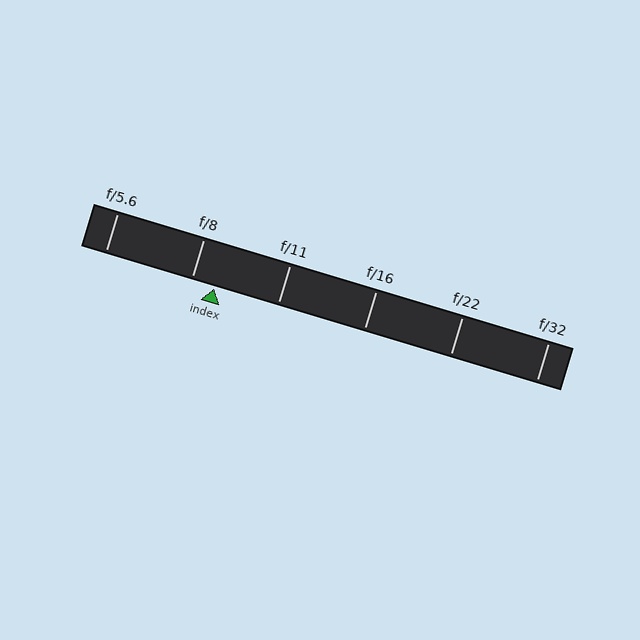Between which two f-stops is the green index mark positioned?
The index mark is between f/8 and f/11.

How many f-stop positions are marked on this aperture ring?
There are 6 f-stop positions marked.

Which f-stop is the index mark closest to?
The index mark is closest to f/8.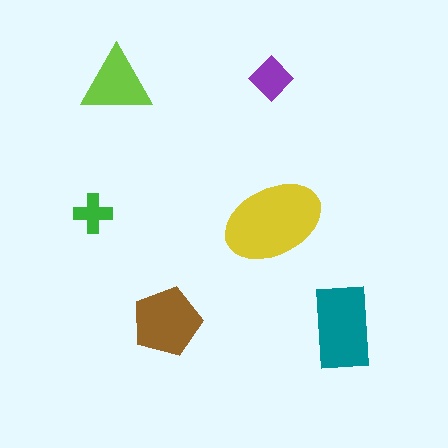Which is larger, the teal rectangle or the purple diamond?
The teal rectangle.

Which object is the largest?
The yellow ellipse.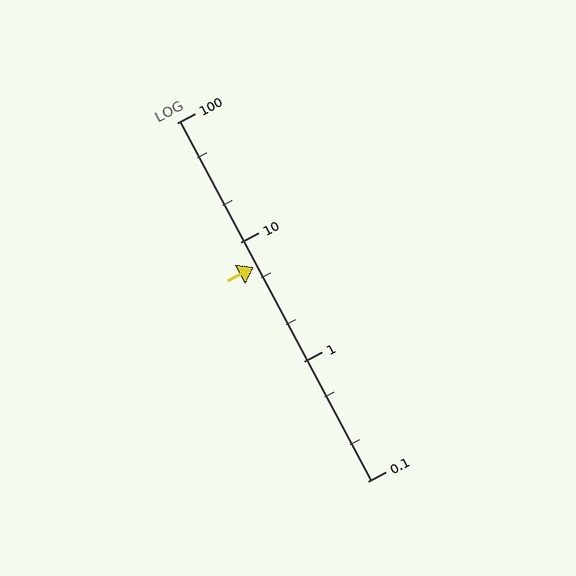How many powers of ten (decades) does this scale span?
The scale spans 3 decades, from 0.1 to 100.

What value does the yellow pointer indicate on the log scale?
The pointer indicates approximately 6.2.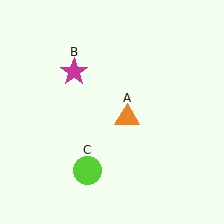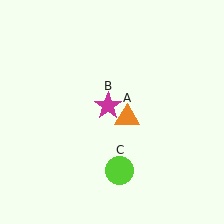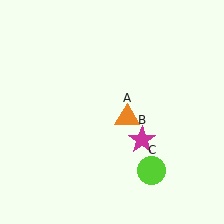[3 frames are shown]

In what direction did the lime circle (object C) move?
The lime circle (object C) moved right.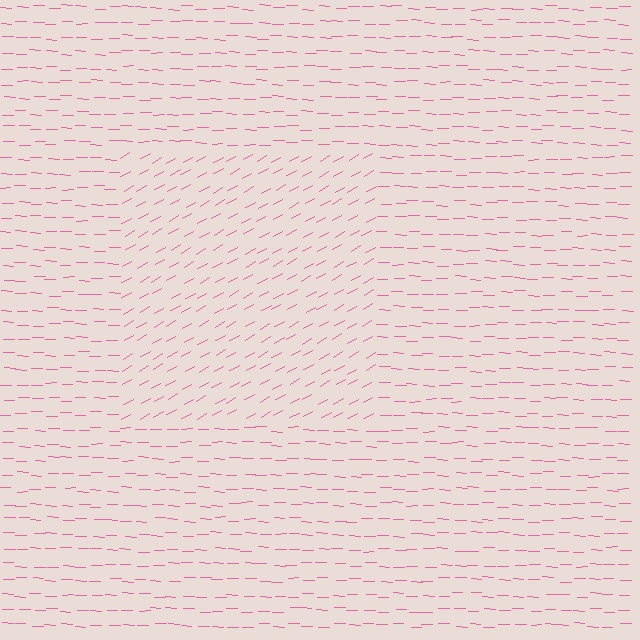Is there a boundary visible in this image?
Yes, there is a texture boundary formed by a change in line orientation.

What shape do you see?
I see a rectangle.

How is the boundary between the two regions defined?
The boundary is defined purely by a change in line orientation (approximately 31 degrees difference). All lines are the same color and thickness.